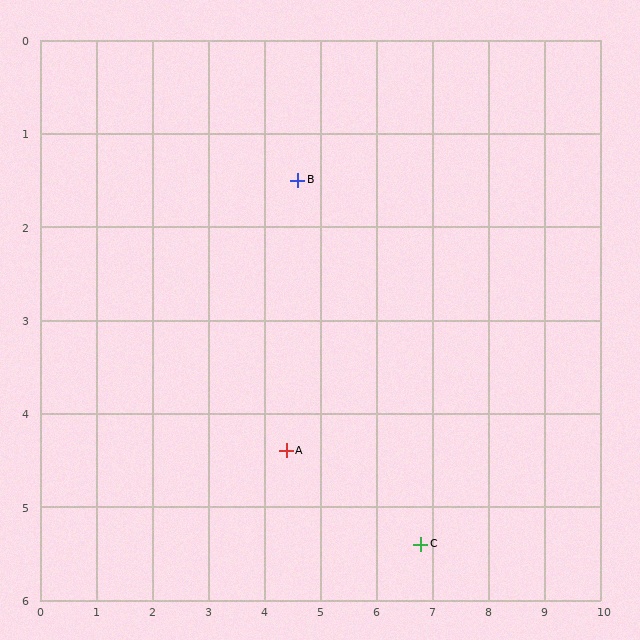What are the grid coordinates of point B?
Point B is at approximately (4.6, 1.5).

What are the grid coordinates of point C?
Point C is at approximately (6.8, 5.4).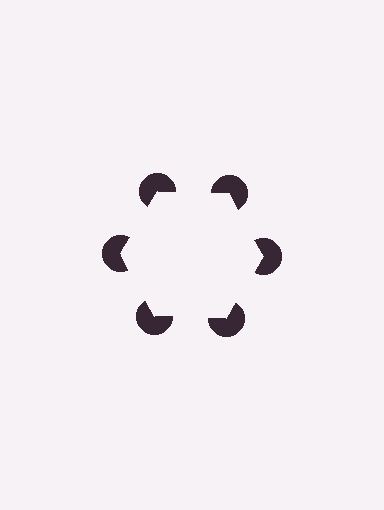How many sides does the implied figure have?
6 sides.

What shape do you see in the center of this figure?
An illusory hexagon — its edges are inferred from the aligned wedge cuts in the pac-man discs, not physically drawn.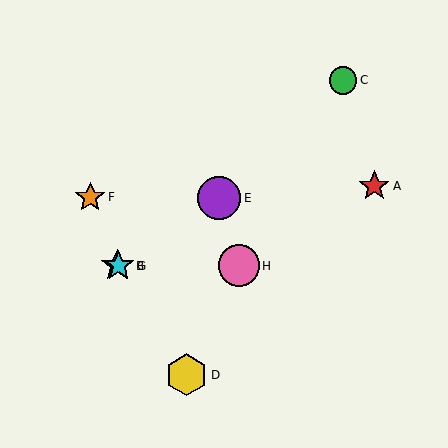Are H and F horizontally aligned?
No, H is at y≈266 and F is at y≈197.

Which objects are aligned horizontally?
Objects B, G, H are aligned horizontally.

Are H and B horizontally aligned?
Yes, both are at y≈266.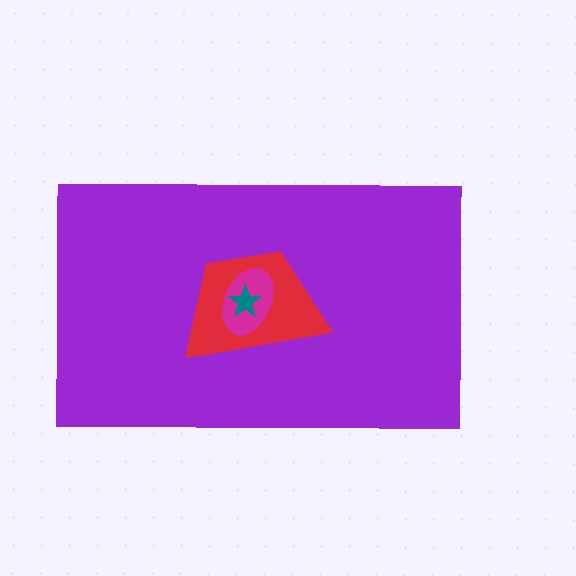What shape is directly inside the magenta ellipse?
The teal star.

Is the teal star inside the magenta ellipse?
Yes.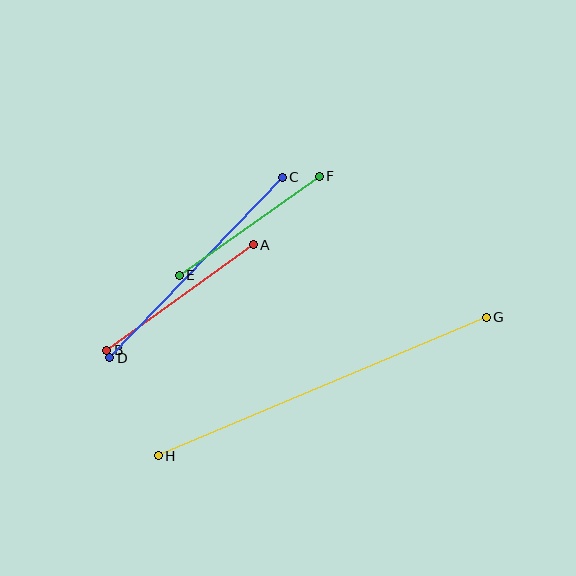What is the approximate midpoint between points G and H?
The midpoint is at approximately (322, 387) pixels.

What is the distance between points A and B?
The distance is approximately 180 pixels.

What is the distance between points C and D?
The distance is approximately 250 pixels.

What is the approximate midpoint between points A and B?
The midpoint is at approximately (180, 297) pixels.